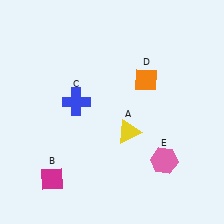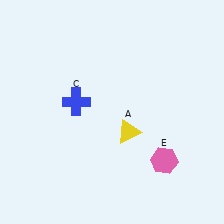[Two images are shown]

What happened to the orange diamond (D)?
The orange diamond (D) was removed in Image 2. It was in the top-right area of Image 1.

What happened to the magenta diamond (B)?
The magenta diamond (B) was removed in Image 2. It was in the bottom-left area of Image 1.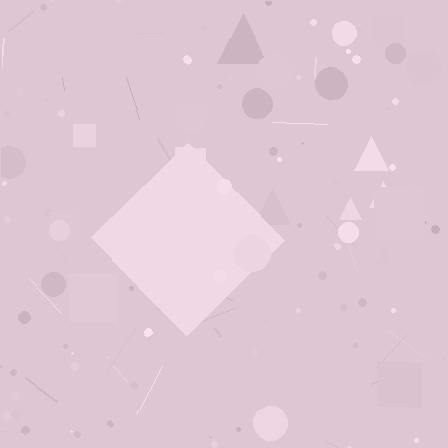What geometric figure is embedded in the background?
A diamond is embedded in the background.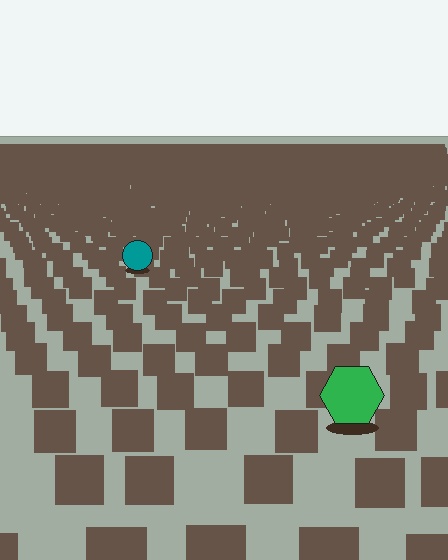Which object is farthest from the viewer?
The teal circle is farthest from the viewer. It appears smaller and the ground texture around it is denser.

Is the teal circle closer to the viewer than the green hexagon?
No. The green hexagon is closer — you can tell from the texture gradient: the ground texture is coarser near it.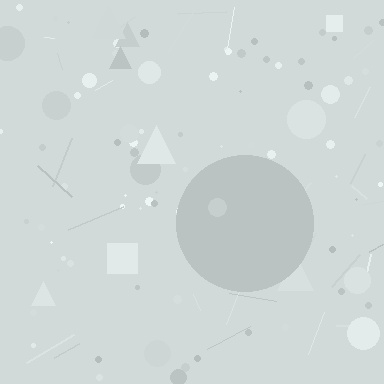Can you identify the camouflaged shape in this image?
The camouflaged shape is a circle.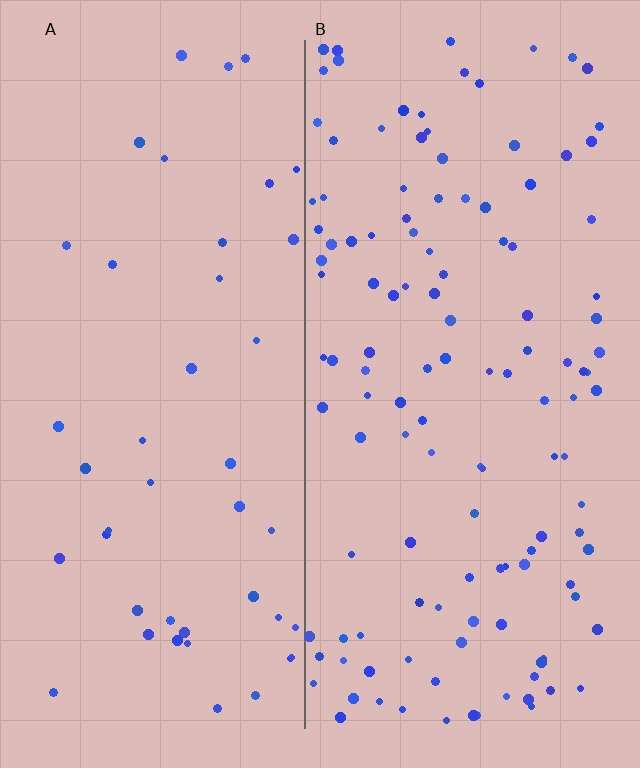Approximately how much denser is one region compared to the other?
Approximately 2.8× — region B over region A.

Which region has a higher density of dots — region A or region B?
B (the right).